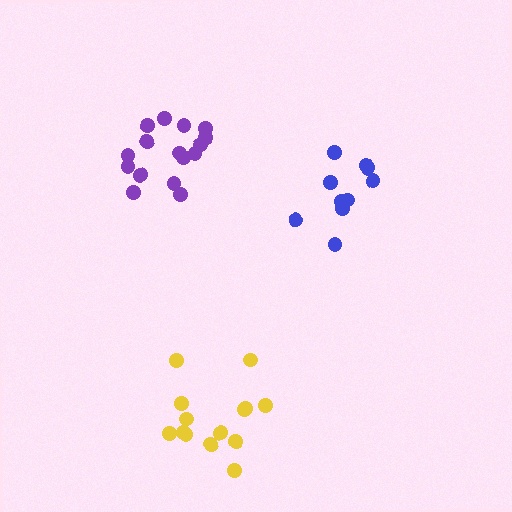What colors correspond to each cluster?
The clusters are colored: purple, blue, yellow.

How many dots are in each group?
Group 1: 16 dots, Group 2: 10 dots, Group 3: 14 dots (40 total).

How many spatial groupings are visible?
There are 3 spatial groupings.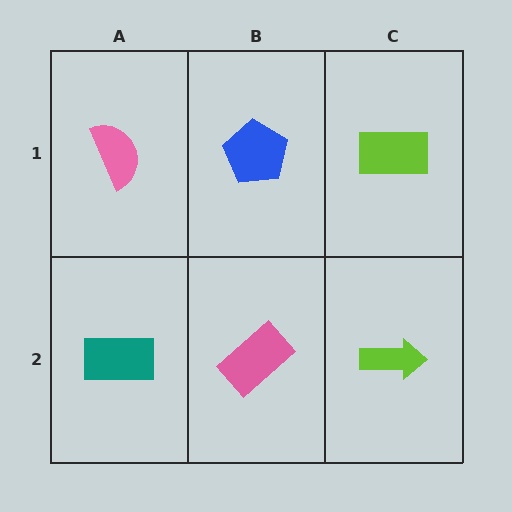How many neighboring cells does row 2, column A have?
2.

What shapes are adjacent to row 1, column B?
A pink rectangle (row 2, column B), a pink semicircle (row 1, column A), a lime rectangle (row 1, column C).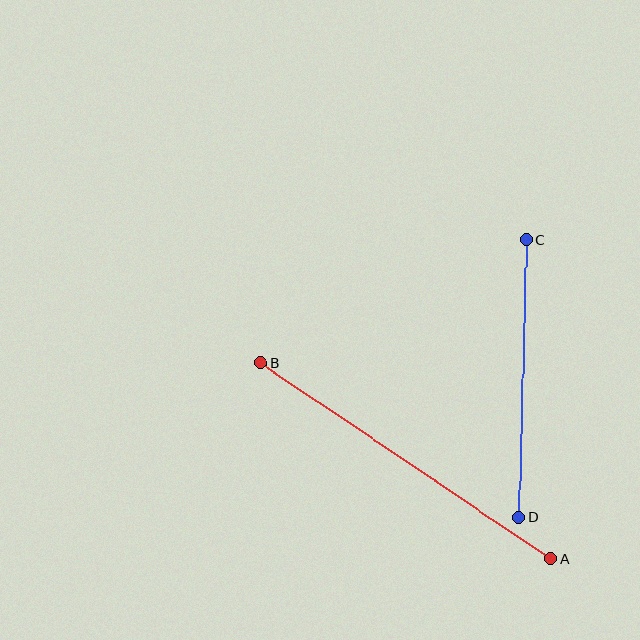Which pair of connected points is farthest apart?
Points A and B are farthest apart.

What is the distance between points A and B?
The distance is approximately 350 pixels.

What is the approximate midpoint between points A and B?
The midpoint is at approximately (405, 461) pixels.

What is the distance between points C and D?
The distance is approximately 278 pixels.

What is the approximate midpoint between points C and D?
The midpoint is at approximately (522, 378) pixels.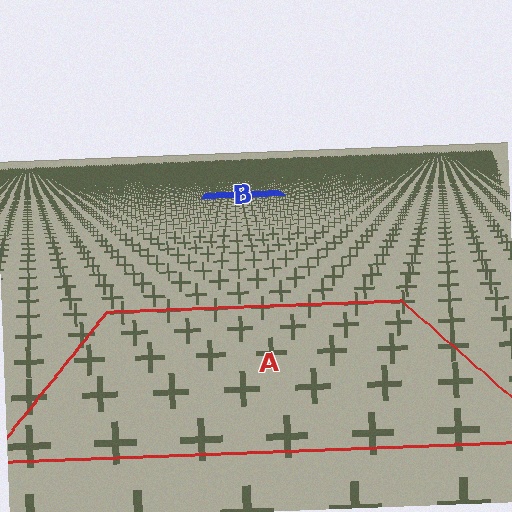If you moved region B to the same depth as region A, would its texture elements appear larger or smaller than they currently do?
They would appear larger. At a closer depth, the same texture elements are projected at a bigger on-screen size.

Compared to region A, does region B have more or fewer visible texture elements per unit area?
Region B has more texture elements per unit area — they are packed more densely because it is farther away.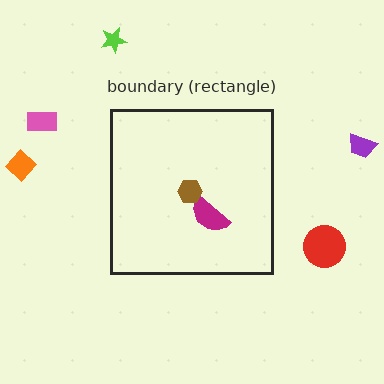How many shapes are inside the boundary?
2 inside, 5 outside.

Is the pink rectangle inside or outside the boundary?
Outside.